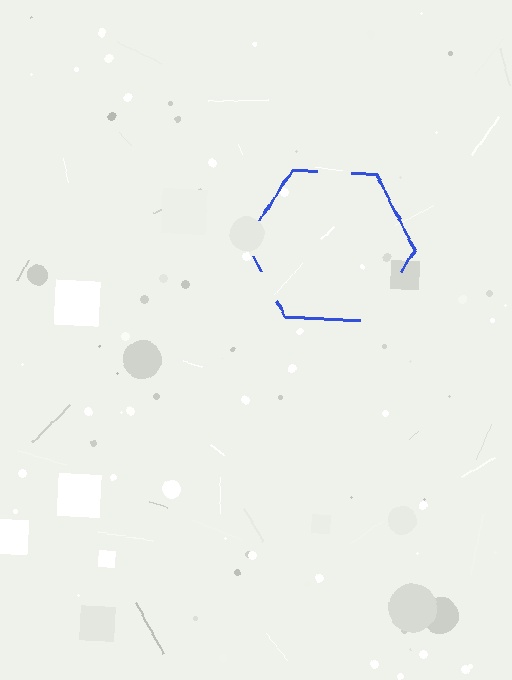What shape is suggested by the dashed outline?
The dashed outline suggests a hexagon.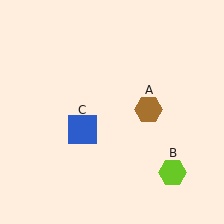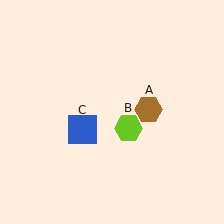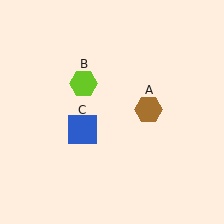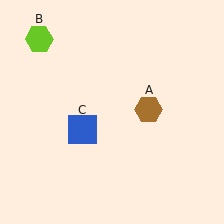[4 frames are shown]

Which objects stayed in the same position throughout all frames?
Brown hexagon (object A) and blue square (object C) remained stationary.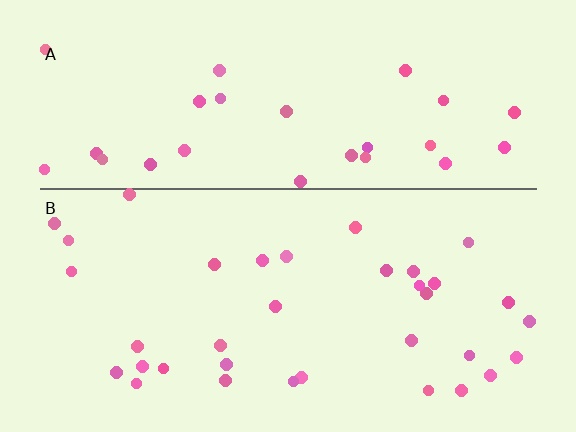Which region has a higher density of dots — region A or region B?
B (the bottom).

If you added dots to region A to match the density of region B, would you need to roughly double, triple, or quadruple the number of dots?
Approximately double.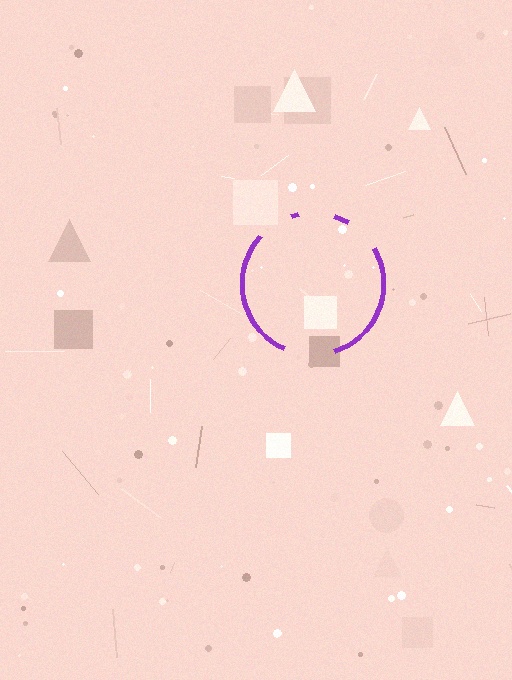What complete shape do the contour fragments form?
The contour fragments form a circle.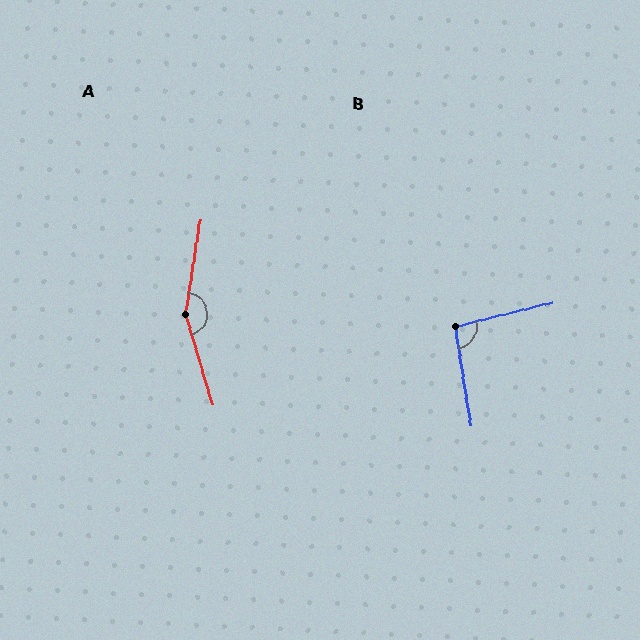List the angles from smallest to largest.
B (95°), A (154°).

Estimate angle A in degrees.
Approximately 154 degrees.